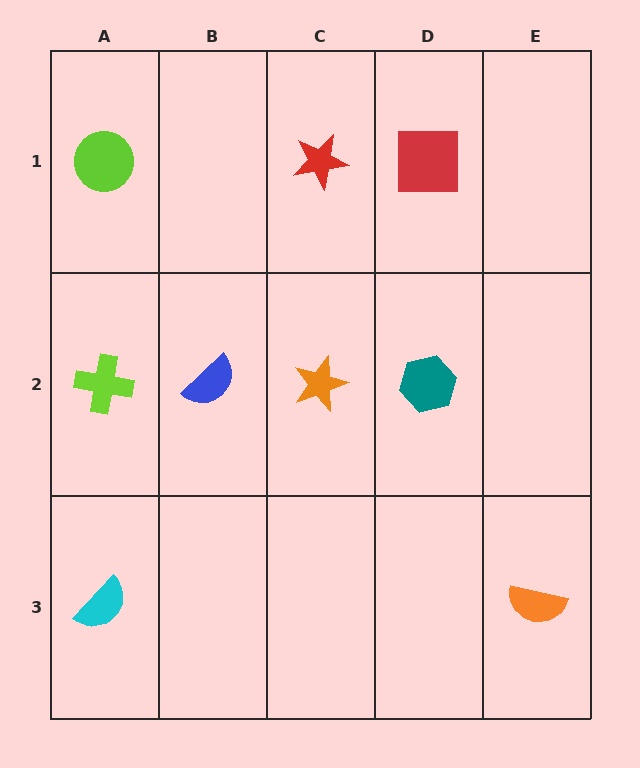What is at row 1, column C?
A red star.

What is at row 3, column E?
An orange semicircle.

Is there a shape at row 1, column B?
No, that cell is empty.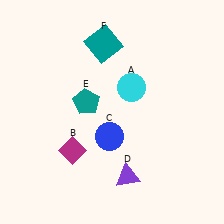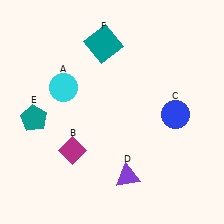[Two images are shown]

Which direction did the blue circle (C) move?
The blue circle (C) moved right.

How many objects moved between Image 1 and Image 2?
3 objects moved between the two images.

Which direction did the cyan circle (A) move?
The cyan circle (A) moved left.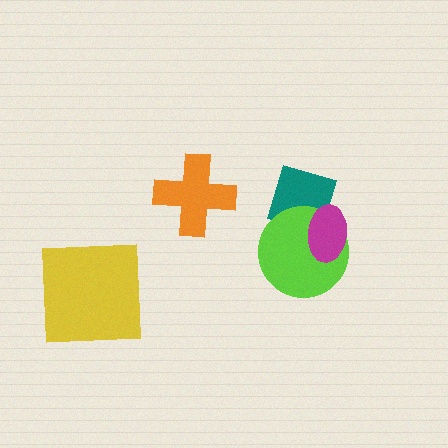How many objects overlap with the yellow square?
0 objects overlap with the yellow square.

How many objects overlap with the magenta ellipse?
2 objects overlap with the magenta ellipse.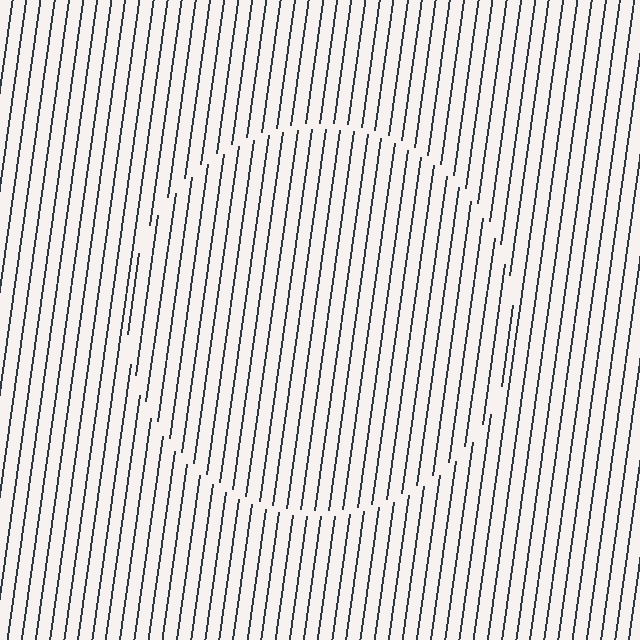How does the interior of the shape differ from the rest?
The interior of the shape contains the same grating, shifted by half a period — the contour is defined by the phase discontinuity where line-ends from the inner and outer gratings abut.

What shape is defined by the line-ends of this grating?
An illusory circle. The interior of the shape contains the same grating, shifted by half a period — the contour is defined by the phase discontinuity where line-ends from the inner and outer gratings abut.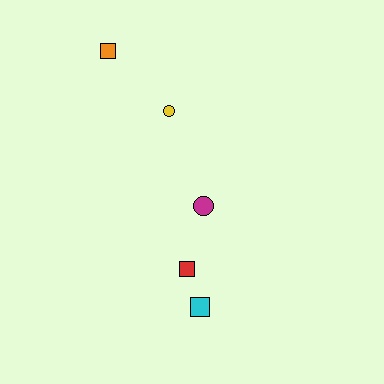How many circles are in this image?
There are 2 circles.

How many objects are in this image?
There are 5 objects.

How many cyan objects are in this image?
There is 1 cyan object.